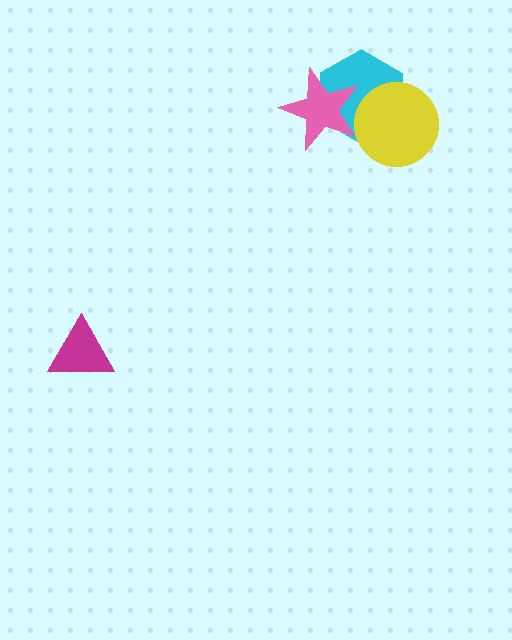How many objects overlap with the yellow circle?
1 object overlaps with the yellow circle.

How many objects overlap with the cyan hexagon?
2 objects overlap with the cyan hexagon.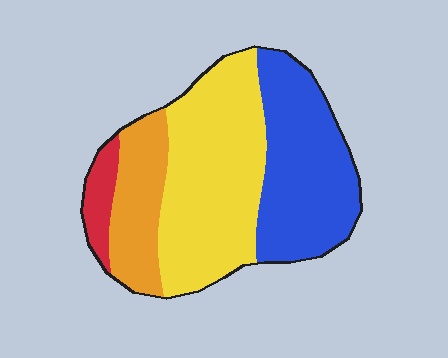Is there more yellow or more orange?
Yellow.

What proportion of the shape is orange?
Orange takes up less than a quarter of the shape.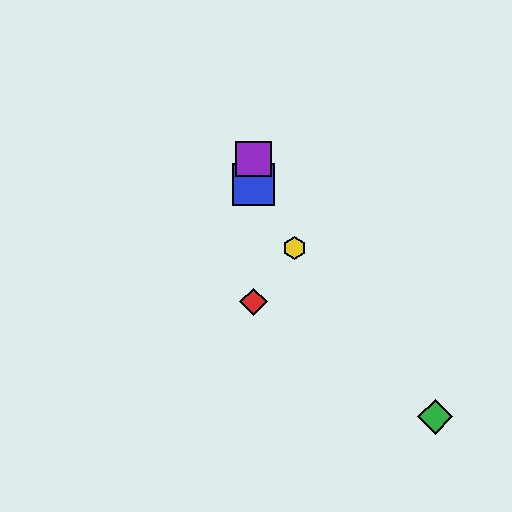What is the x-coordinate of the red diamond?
The red diamond is at x≈254.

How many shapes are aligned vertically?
3 shapes (the red diamond, the blue square, the purple square) are aligned vertically.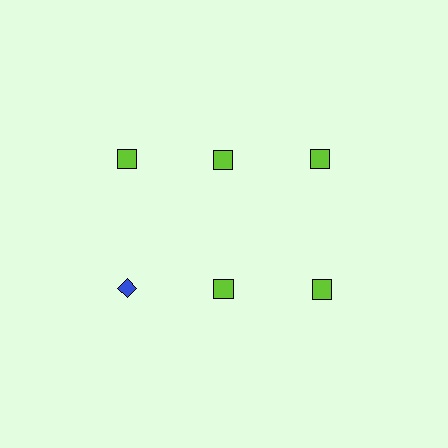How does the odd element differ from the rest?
It differs in both color (blue instead of lime) and shape (diamond instead of square).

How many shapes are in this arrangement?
There are 6 shapes arranged in a grid pattern.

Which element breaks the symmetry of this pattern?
The blue diamond in the second row, leftmost column breaks the symmetry. All other shapes are lime squares.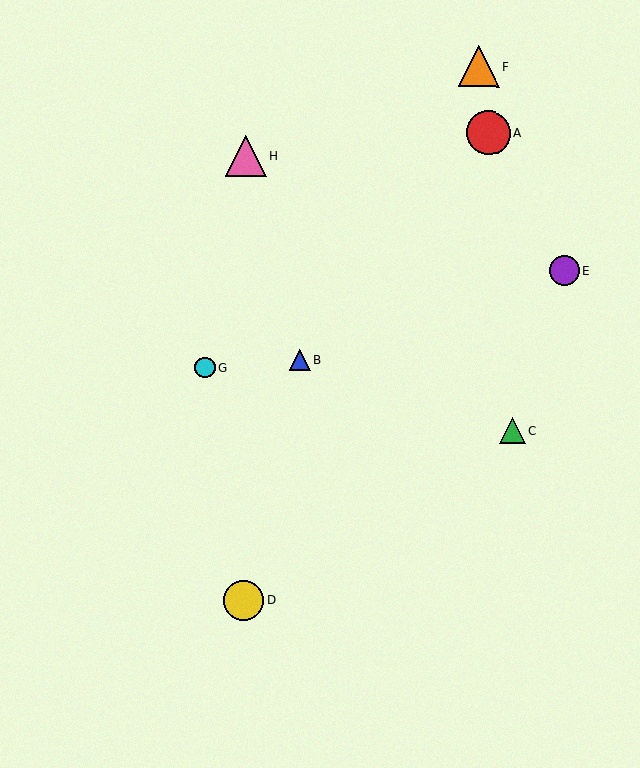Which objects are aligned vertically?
Objects D, H are aligned vertically.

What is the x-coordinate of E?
Object E is at x≈565.